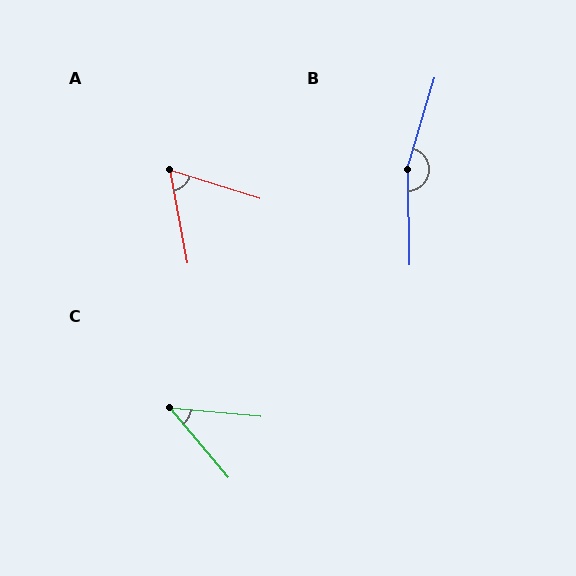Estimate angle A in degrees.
Approximately 62 degrees.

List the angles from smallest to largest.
C (45°), A (62°), B (162°).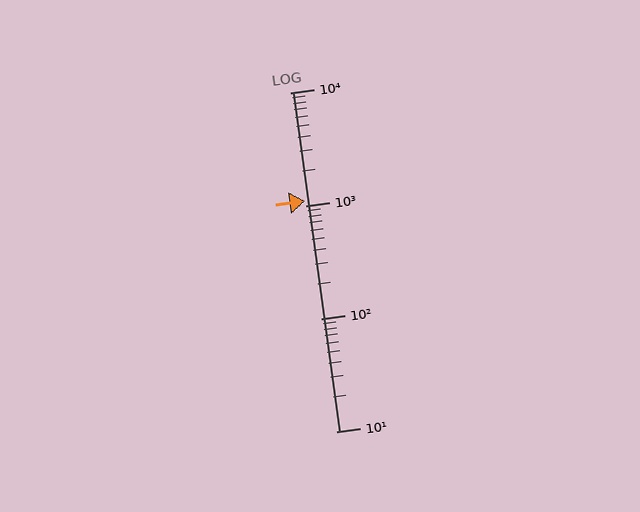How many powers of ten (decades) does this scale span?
The scale spans 3 decades, from 10 to 10000.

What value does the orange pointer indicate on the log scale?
The pointer indicates approximately 1100.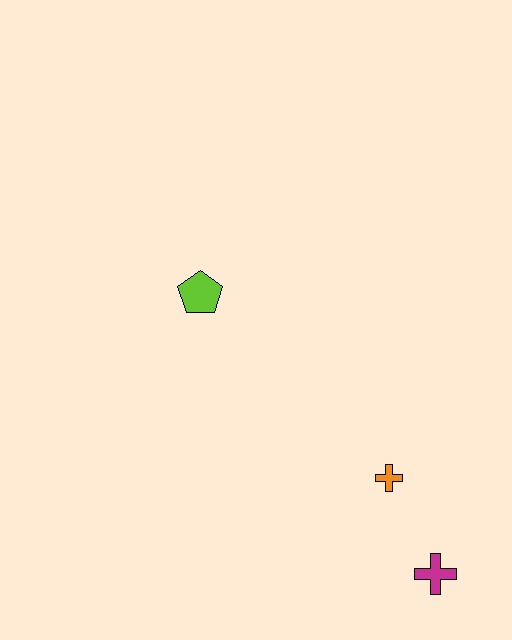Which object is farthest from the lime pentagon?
The magenta cross is farthest from the lime pentagon.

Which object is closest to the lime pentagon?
The orange cross is closest to the lime pentagon.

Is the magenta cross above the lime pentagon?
No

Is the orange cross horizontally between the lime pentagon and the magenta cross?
Yes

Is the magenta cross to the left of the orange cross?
No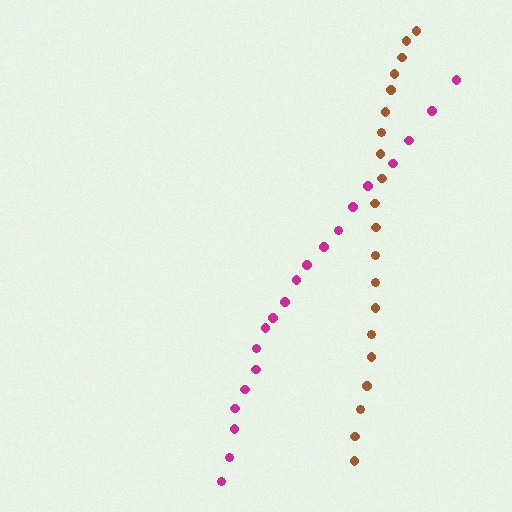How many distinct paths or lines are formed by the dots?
There are 2 distinct paths.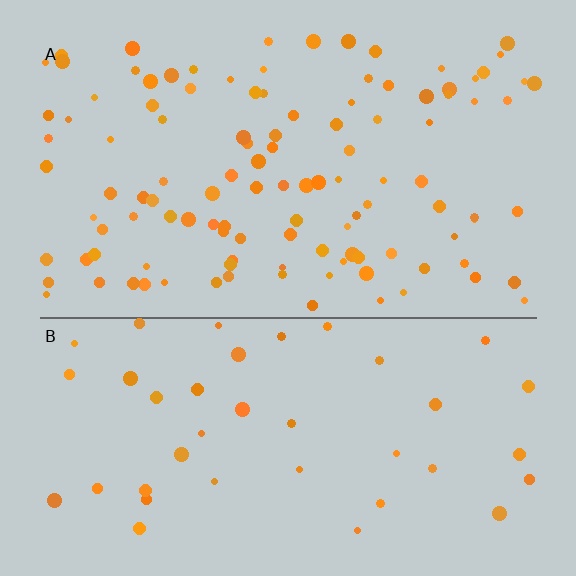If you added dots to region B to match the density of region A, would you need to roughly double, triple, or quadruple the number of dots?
Approximately triple.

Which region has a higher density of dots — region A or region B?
A (the top).